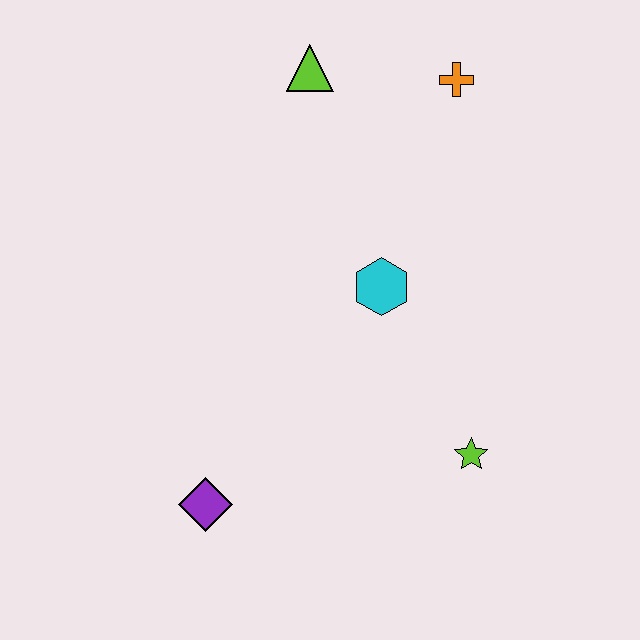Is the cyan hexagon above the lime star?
Yes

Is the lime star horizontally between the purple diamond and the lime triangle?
No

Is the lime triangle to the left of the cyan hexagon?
Yes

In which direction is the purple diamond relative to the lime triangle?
The purple diamond is below the lime triangle.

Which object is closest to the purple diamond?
The lime star is closest to the purple diamond.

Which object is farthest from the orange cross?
The purple diamond is farthest from the orange cross.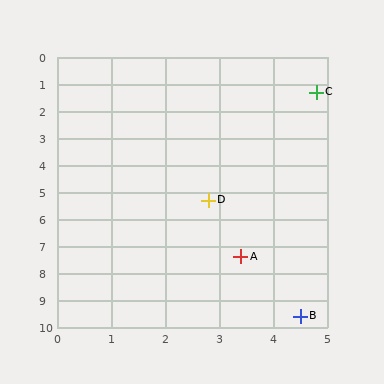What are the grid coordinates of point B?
Point B is at approximately (4.5, 9.6).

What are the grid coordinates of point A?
Point A is at approximately (3.4, 7.4).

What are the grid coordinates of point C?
Point C is at approximately (4.8, 1.3).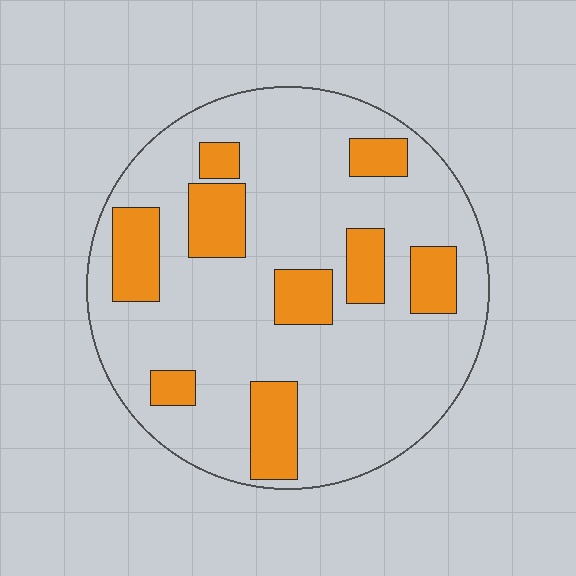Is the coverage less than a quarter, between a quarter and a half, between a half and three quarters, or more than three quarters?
Less than a quarter.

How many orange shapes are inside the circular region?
9.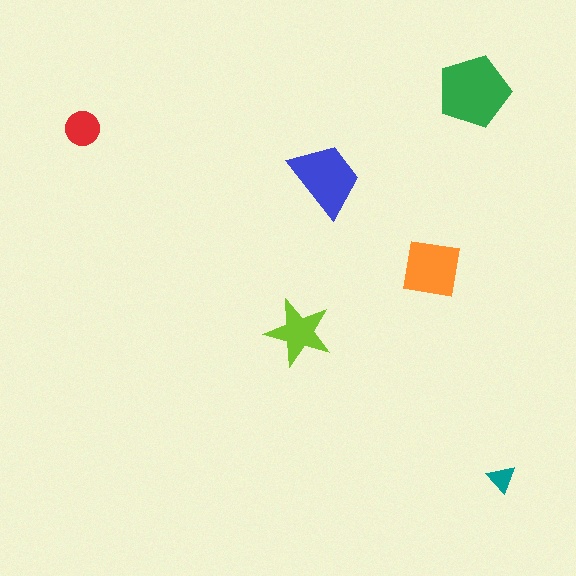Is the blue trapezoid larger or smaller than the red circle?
Larger.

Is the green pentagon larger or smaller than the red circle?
Larger.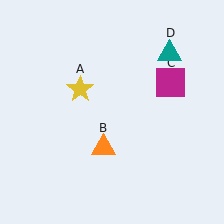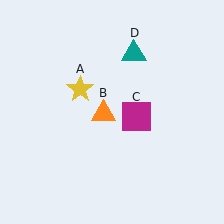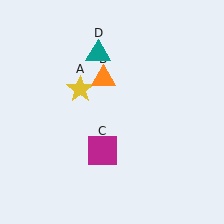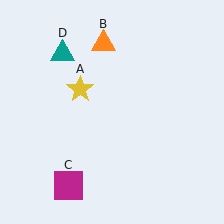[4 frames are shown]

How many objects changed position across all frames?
3 objects changed position: orange triangle (object B), magenta square (object C), teal triangle (object D).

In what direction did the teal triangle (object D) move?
The teal triangle (object D) moved left.